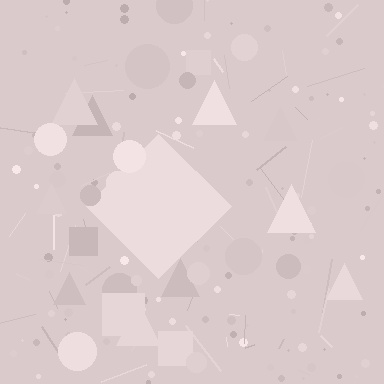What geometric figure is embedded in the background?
A diamond is embedded in the background.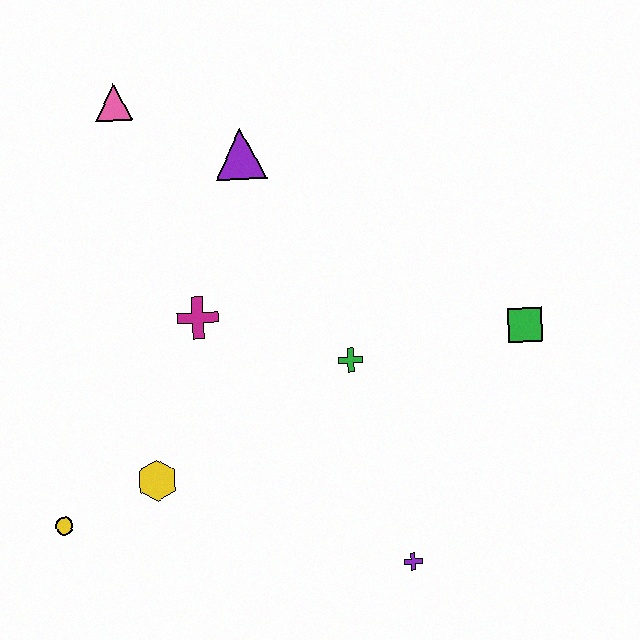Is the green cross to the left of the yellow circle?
No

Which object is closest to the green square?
The green cross is closest to the green square.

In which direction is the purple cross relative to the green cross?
The purple cross is below the green cross.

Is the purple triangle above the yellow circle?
Yes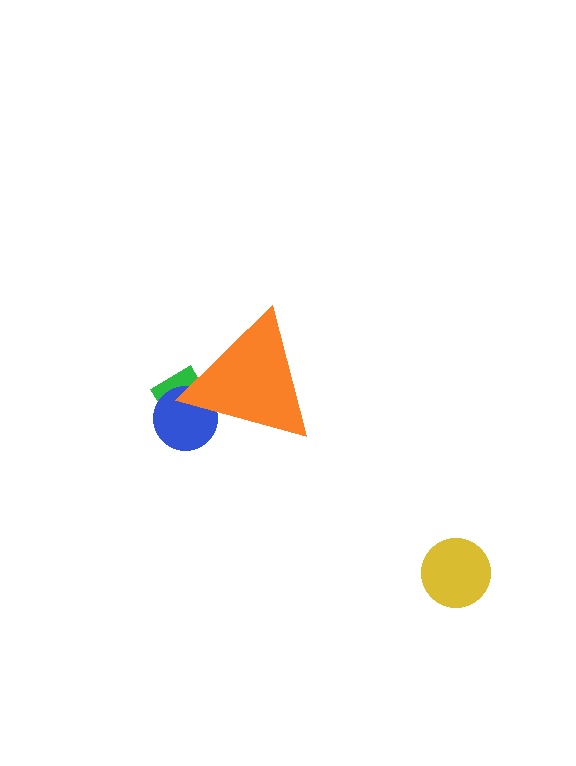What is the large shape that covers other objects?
An orange triangle.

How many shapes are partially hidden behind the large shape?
2 shapes are partially hidden.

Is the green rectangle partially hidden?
Yes, the green rectangle is partially hidden behind the orange triangle.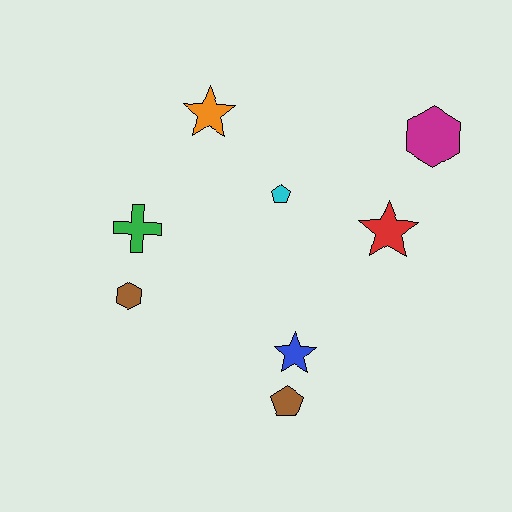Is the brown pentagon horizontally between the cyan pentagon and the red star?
Yes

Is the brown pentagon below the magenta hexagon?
Yes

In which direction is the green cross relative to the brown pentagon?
The green cross is above the brown pentagon.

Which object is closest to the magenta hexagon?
The red star is closest to the magenta hexagon.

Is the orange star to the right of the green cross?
Yes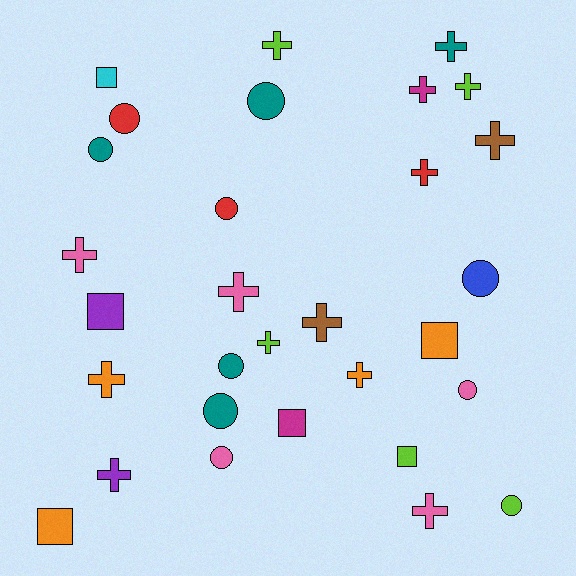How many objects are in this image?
There are 30 objects.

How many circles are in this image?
There are 10 circles.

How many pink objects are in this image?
There are 5 pink objects.